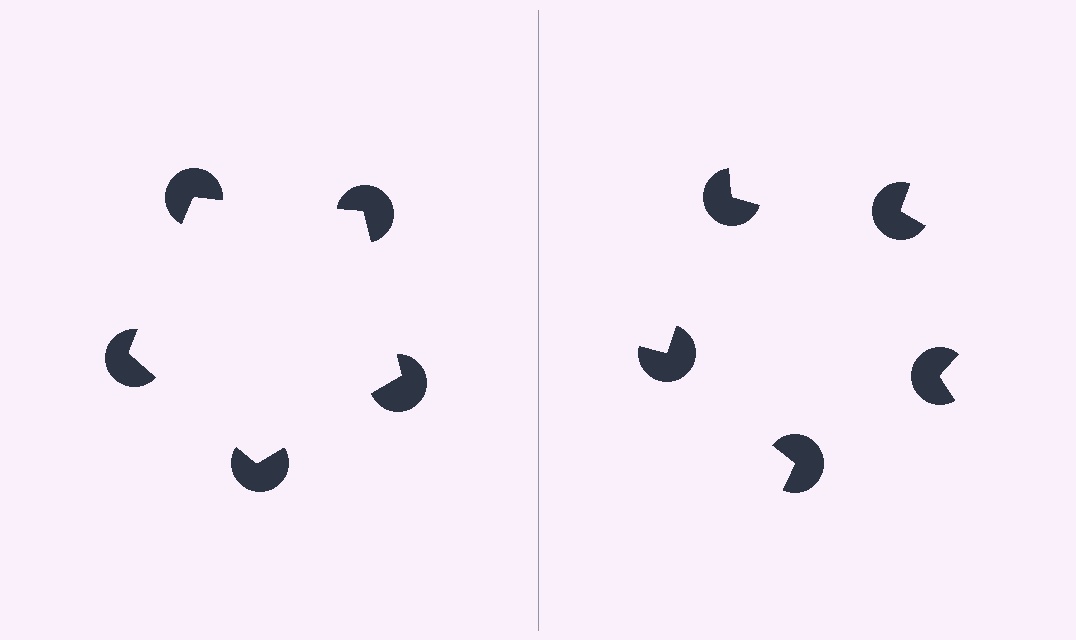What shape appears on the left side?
An illusory pentagon.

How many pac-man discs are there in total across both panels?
10 — 5 on each side.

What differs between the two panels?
The pac-man discs are positioned identically on both sides; only the wedge orientations differ. On the left they align to a pentagon; on the right they are misaligned.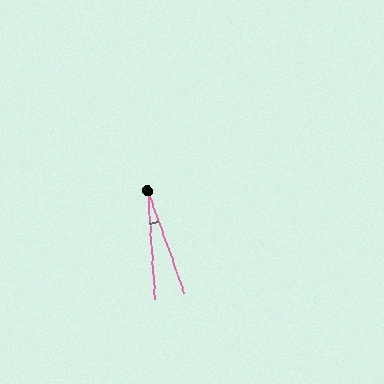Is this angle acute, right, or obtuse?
It is acute.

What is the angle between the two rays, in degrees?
Approximately 15 degrees.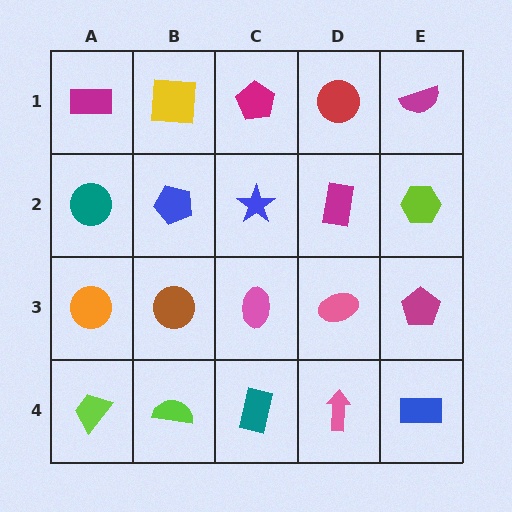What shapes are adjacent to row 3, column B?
A blue pentagon (row 2, column B), a lime semicircle (row 4, column B), an orange circle (row 3, column A), a pink ellipse (row 3, column C).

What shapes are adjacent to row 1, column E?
A lime hexagon (row 2, column E), a red circle (row 1, column D).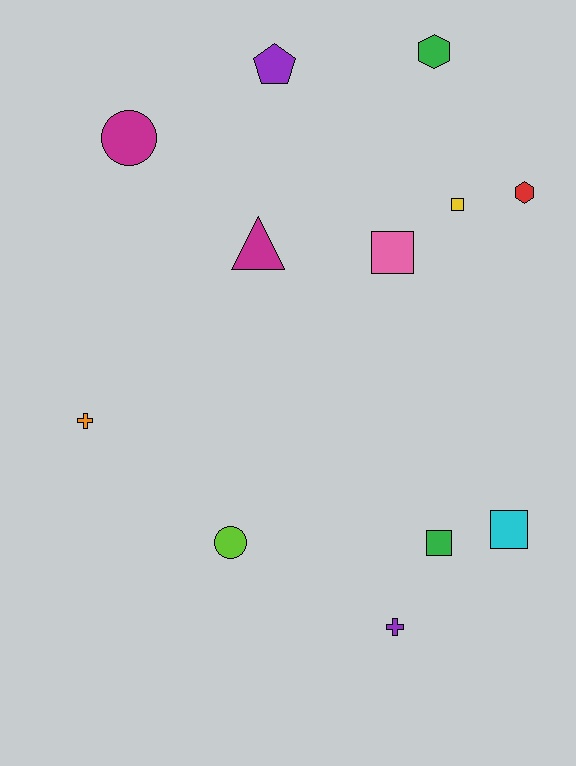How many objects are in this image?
There are 12 objects.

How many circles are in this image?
There are 2 circles.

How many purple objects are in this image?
There are 2 purple objects.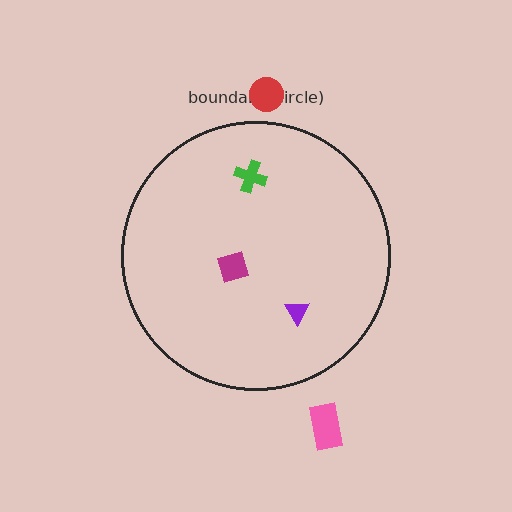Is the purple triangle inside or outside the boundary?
Inside.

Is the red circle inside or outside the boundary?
Outside.